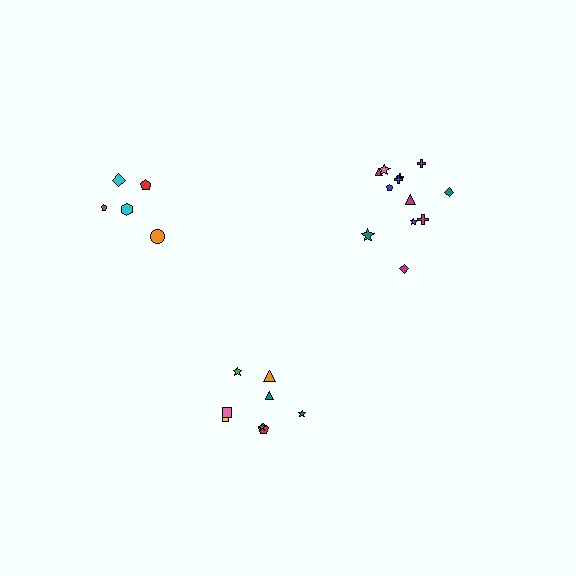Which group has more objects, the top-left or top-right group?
The top-right group.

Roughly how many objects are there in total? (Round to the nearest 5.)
Roughly 25 objects in total.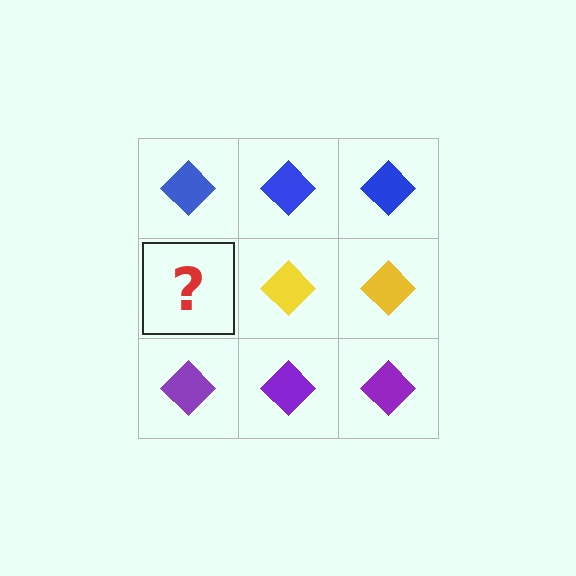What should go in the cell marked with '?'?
The missing cell should contain a yellow diamond.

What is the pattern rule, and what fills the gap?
The rule is that each row has a consistent color. The gap should be filled with a yellow diamond.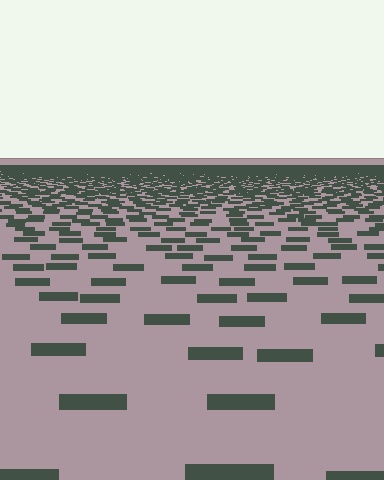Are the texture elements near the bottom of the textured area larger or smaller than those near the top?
Larger. Near the bottom, elements are closer to the viewer and appear at a bigger on-screen size.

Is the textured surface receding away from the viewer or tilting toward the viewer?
The surface is receding away from the viewer. Texture elements get smaller and denser toward the top.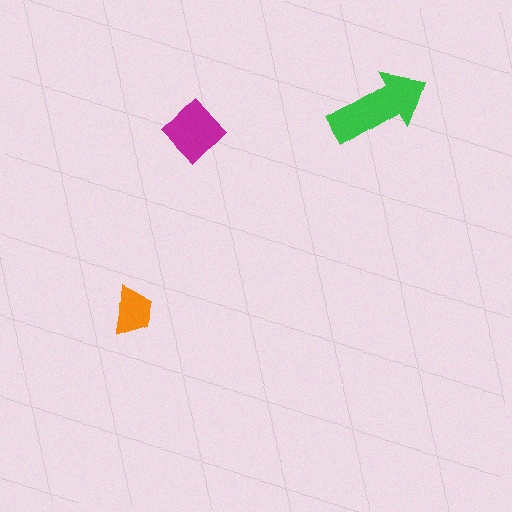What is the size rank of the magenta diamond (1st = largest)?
2nd.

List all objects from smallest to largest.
The orange trapezoid, the magenta diamond, the green arrow.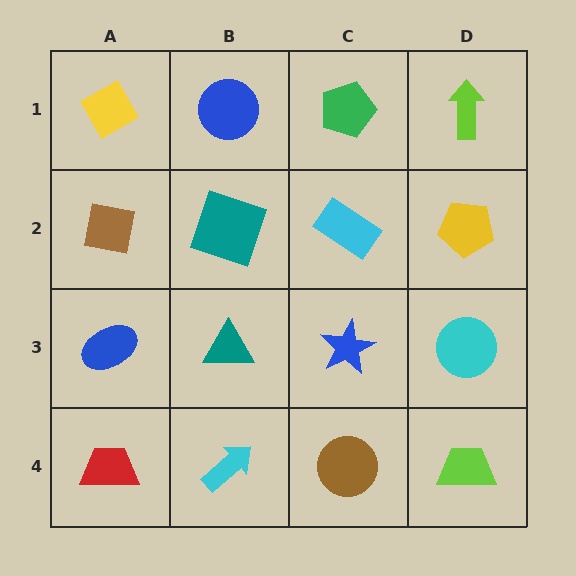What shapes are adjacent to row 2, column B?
A blue circle (row 1, column B), a teal triangle (row 3, column B), a brown square (row 2, column A), a cyan rectangle (row 2, column C).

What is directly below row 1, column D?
A yellow pentagon.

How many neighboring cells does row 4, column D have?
2.